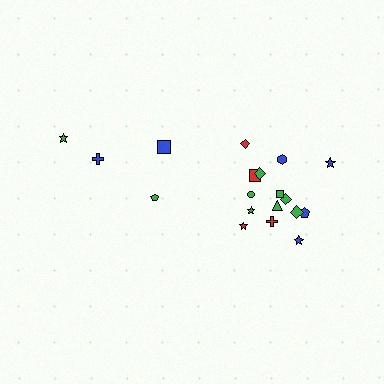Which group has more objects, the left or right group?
The right group.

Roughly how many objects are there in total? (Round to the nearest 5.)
Roughly 20 objects in total.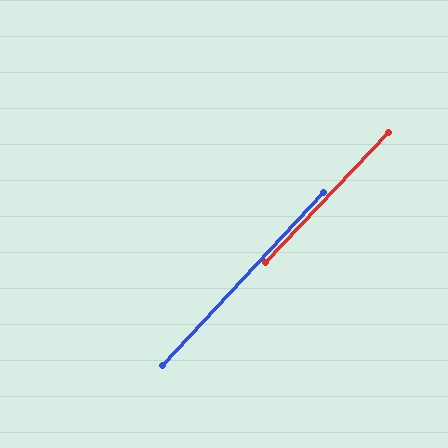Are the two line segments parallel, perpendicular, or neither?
Parallel — their directions differ by only 0.2°.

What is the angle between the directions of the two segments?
Approximately 0 degrees.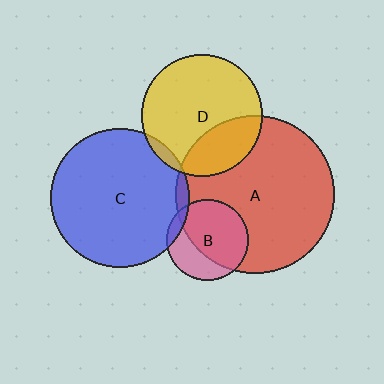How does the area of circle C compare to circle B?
Approximately 3.0 times.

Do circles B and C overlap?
Yes.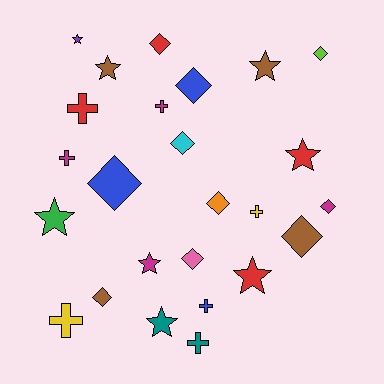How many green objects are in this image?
There is 1 green object.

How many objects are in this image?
There are 25 objects.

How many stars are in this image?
There are 8 stars.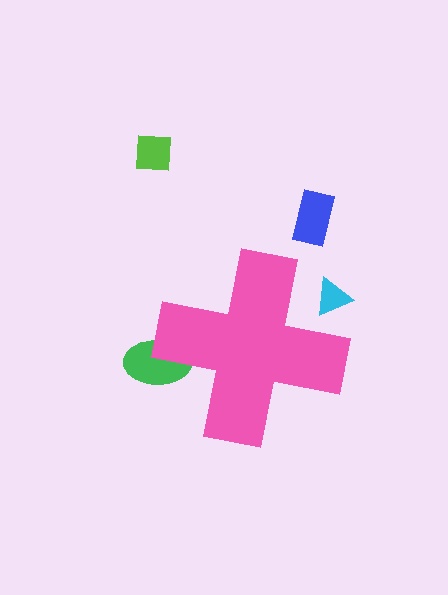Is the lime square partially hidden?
No, the lime square is fully visible.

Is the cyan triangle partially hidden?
Yes, the cyan triangle is partially hidden behind the pink cross.